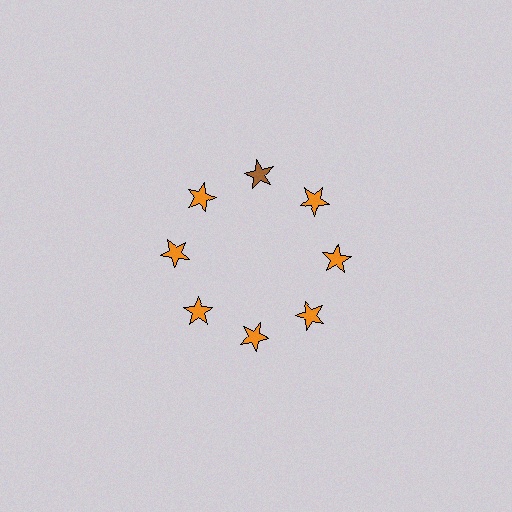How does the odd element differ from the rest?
It has a different color: brown instead of orange.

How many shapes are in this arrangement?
There are 8 shapes arranged in a ring pattern.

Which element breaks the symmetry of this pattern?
The brown star at roughly the 12 o'clock position breaks the symmetry. All other shapes are orange stars.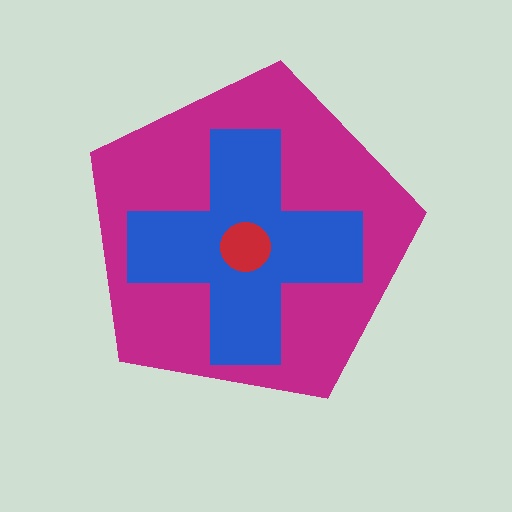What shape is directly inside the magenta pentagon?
The blue cross.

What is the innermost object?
The red circle.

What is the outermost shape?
The magenta pentagon.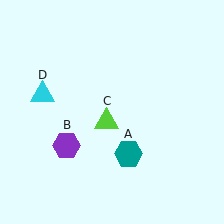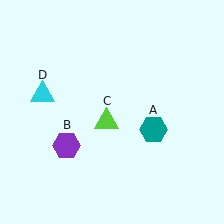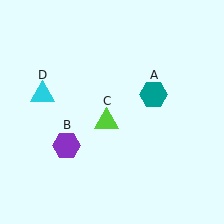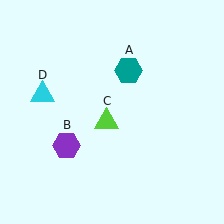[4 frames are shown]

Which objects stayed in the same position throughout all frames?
Purple hexagon (object B) and lime triangle (object C) and cyan triangle (object D) remained stationary.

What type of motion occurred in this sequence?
The teal hexagon (object A) rotated counterclockwise around the center of the scene.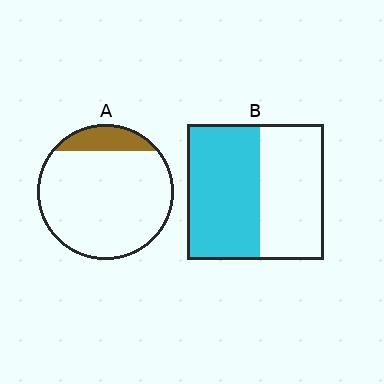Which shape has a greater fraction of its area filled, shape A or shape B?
Shape B.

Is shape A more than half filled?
No.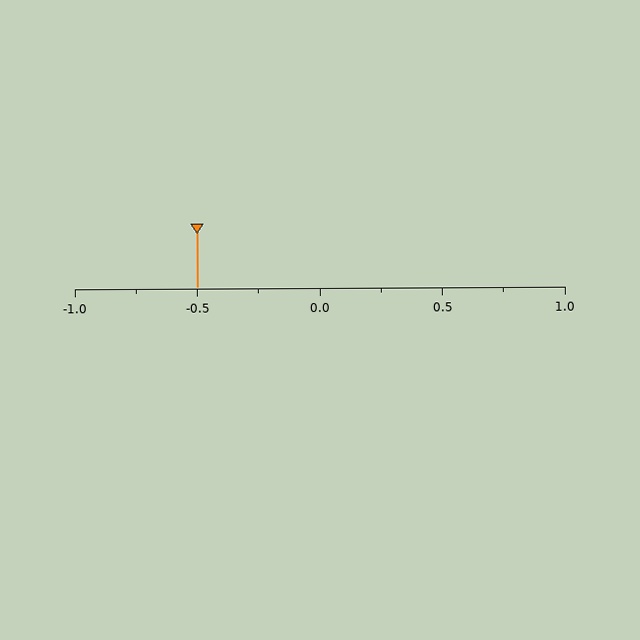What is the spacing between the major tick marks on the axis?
The major ticks are spaced 0.5 apart.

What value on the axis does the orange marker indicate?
The marker indicates approximately -0.5.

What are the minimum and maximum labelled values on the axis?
The axis runs from -1.0 to 1.0.